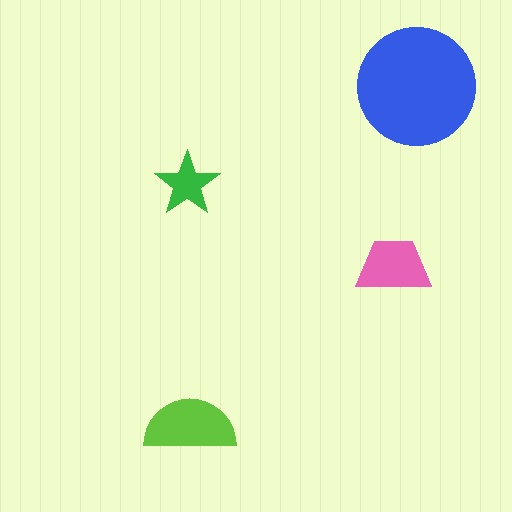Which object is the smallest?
The green star.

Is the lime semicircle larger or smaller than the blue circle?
Smaller.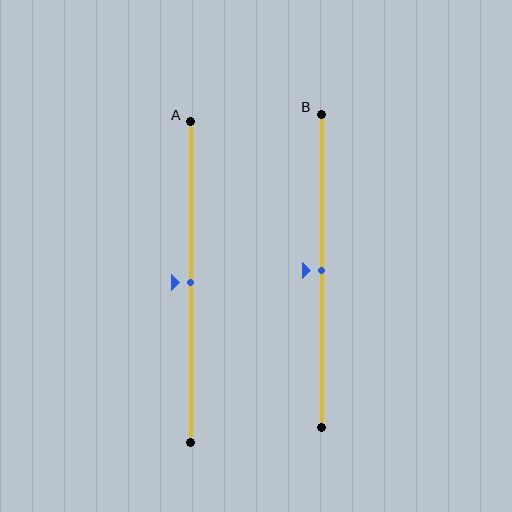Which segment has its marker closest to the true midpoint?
Segment A has its marker closest to the true midpoint.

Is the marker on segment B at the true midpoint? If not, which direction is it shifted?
Yes, the marker on segment B is at the true midpoint.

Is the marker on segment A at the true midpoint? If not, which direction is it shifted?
Yes, the marker on segment A is at the true midpoint.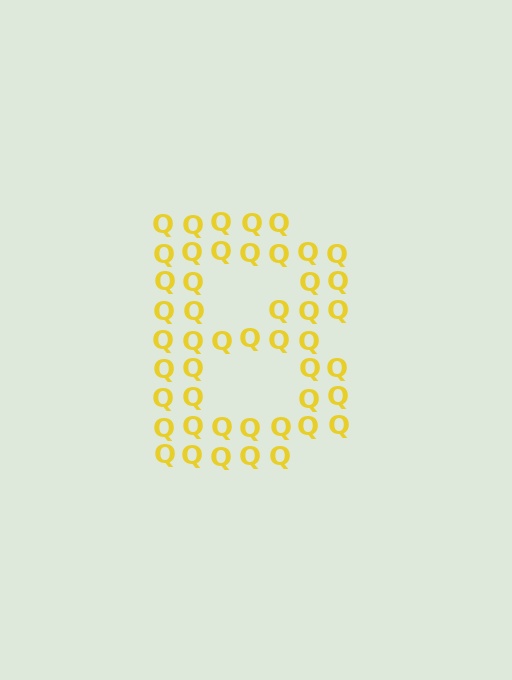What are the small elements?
The small elements are letter Q's.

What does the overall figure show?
The overall figure shows the letter B.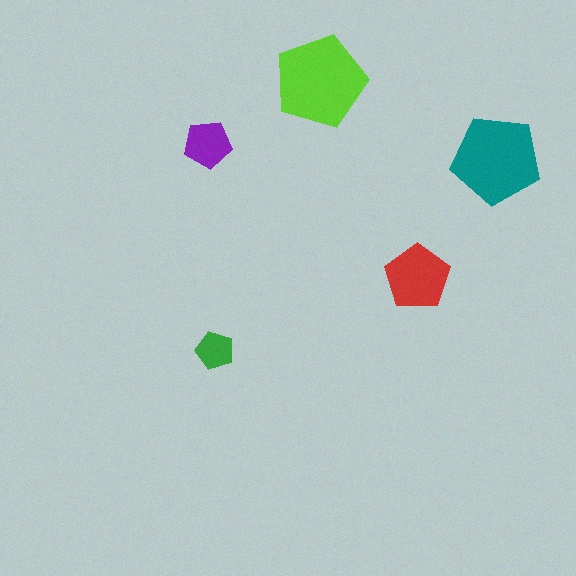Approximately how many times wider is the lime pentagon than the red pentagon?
About 1.5 times wider.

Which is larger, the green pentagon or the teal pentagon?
The teal one.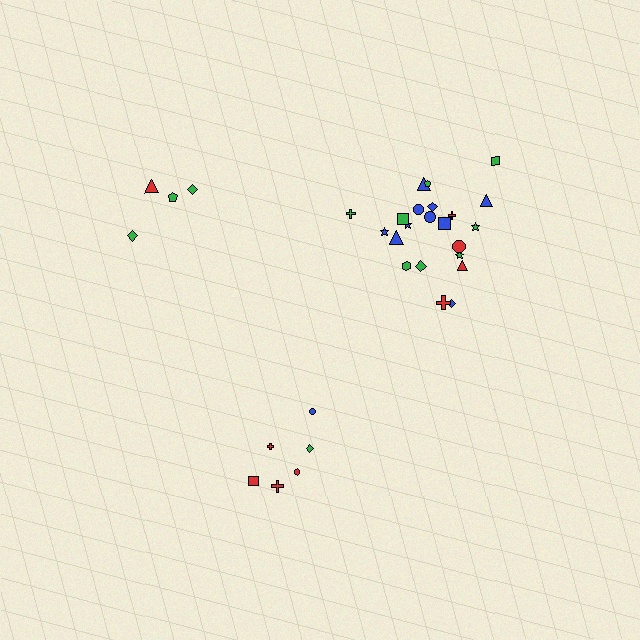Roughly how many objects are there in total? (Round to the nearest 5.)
Roughly 30 objects in total.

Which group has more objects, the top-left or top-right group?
The top-right group.